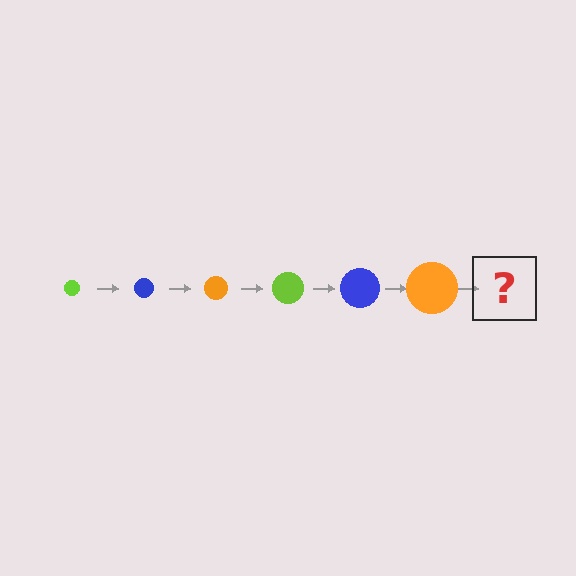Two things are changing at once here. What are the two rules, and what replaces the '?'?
The two rules are that the circle grows larger each step and the color cycles through lime, blue, and orange. The '?' should be a lime circle, larger than the previous one.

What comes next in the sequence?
The next element should be a lime circle, larger than the previous one.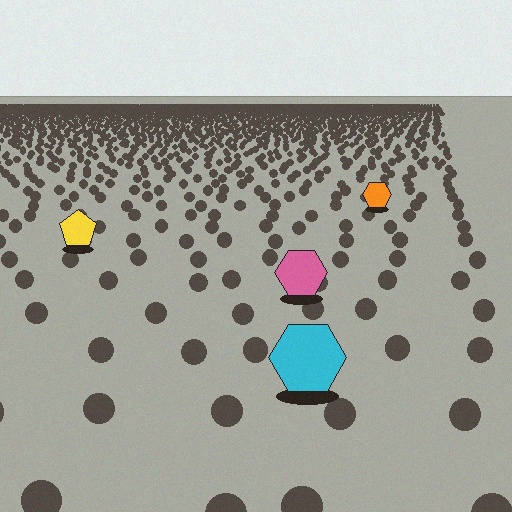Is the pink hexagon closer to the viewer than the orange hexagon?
Yes. The pink hexagon is closer — you can tell from the texture gradient: the ground texture is coarser near it.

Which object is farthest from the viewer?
The orange hexagon is farthest from the viewer. It appears smaller and the ground texture around it is denser.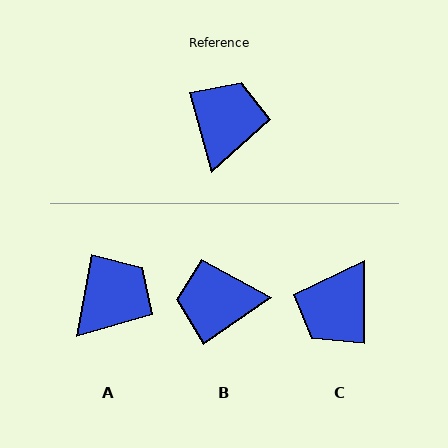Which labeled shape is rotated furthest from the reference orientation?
C, about 164 degrees away.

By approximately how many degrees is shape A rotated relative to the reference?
Approximately 25 degrees clockwise.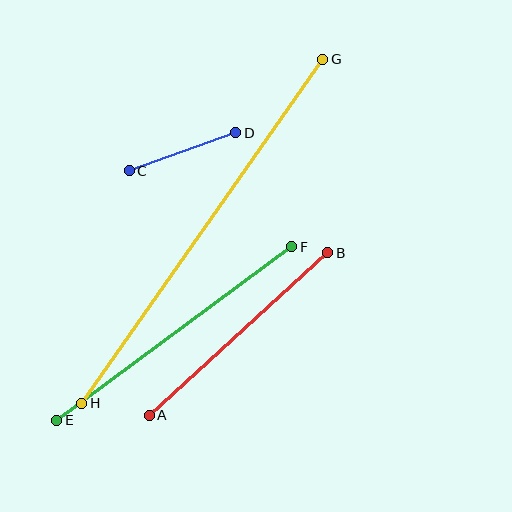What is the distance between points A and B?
The distance is approximately 242 pixels.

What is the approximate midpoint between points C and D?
The midpoint is at approximately (183, 152) pixels.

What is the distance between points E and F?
The distance is approximately 292 pixels.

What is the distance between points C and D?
The distance is approximately 113 pixels.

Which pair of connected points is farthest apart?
Points G and H are farthest apart.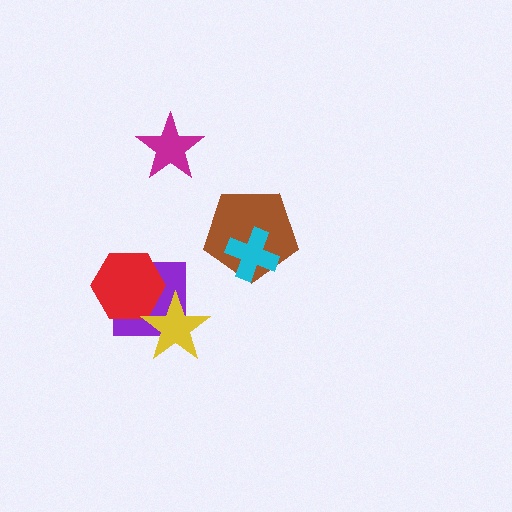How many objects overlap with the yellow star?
2 objects overlap with the yellow star.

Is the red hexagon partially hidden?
Yes, it is partially covered by another shape.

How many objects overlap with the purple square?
2 objects overlap with the purple square.